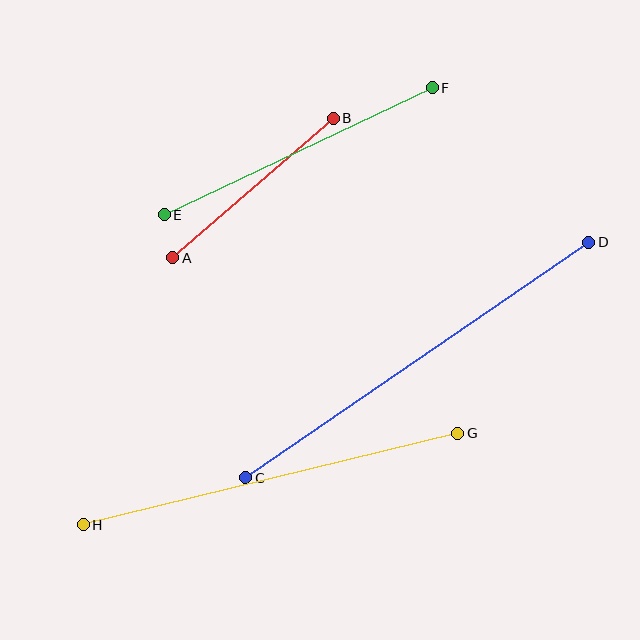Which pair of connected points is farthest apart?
Points C and D are farthest apart.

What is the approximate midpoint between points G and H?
The midpoint is at approximately (270, 479) pixels.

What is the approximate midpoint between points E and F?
The midpoint is at approximately (298, 151) pixels.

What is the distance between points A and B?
The distance is approximately 213 pixels.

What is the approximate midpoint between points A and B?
The midpoint is at approximately (253, 188) pixels.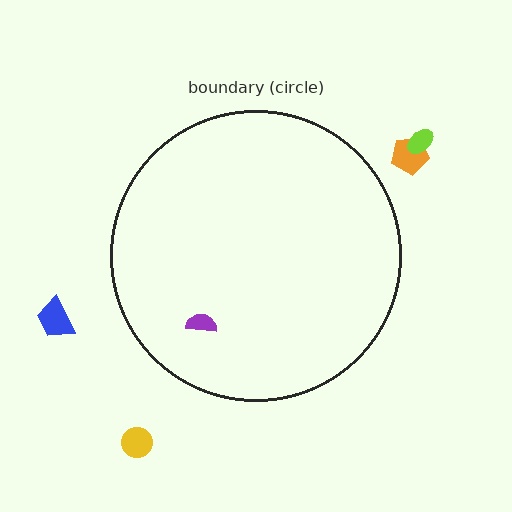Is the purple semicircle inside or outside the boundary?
Inside.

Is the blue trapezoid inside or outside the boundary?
Outside.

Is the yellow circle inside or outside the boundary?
Outside.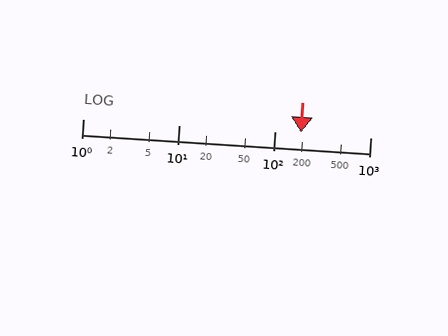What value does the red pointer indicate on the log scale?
The pointer indicates approximately 190.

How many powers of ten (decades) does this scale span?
The scale spans 3 decades, from 1 to 1000.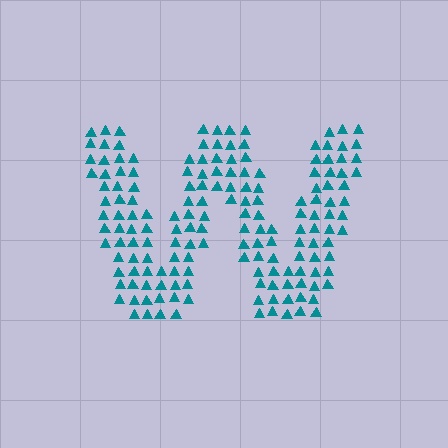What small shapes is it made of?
It is made of small triangles.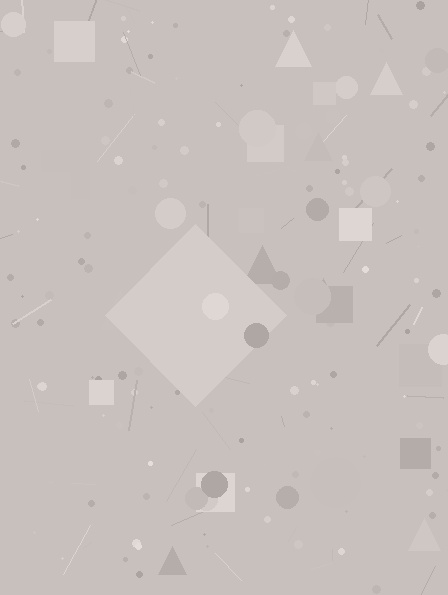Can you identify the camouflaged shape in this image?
The camouflaged shape is a diamond.